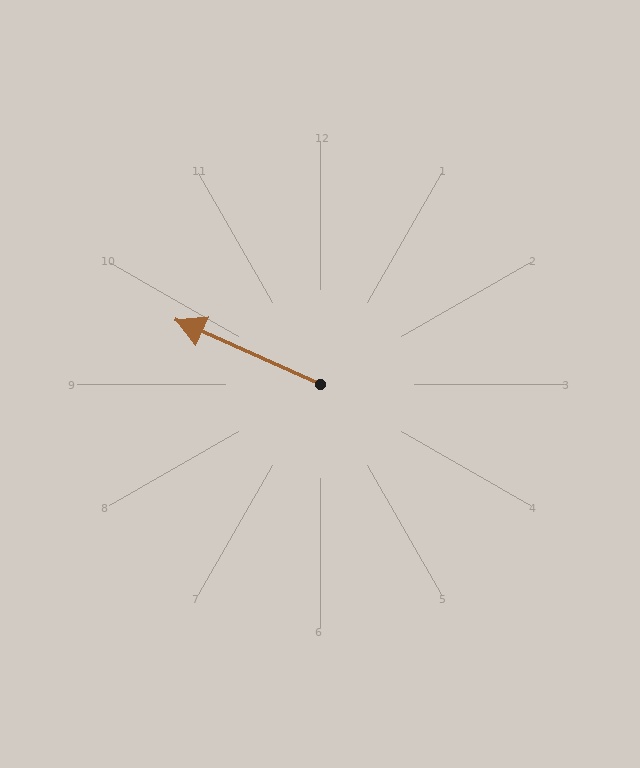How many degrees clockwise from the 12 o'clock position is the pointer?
Approximately 294 degrees.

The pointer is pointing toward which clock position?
Roughly 10 o'clock.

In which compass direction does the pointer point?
Northwest.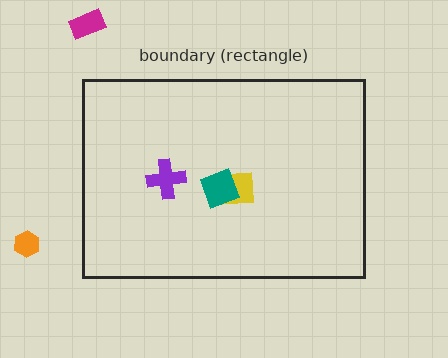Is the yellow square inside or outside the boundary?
Inside.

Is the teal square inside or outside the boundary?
Inside.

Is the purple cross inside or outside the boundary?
Inside.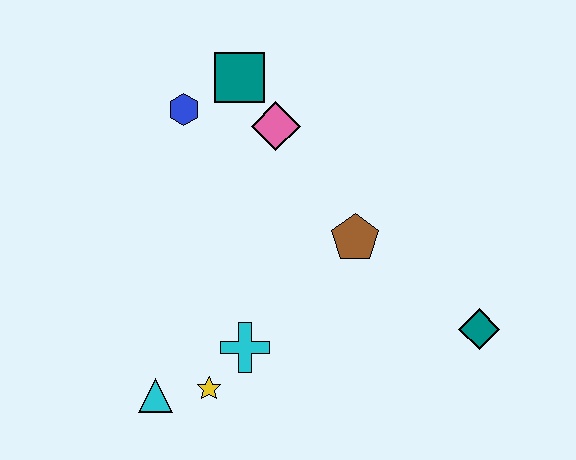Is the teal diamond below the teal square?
Yes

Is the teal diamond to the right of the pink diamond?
Yes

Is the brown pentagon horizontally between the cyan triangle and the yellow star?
No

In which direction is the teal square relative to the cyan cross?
The teal square is above the cyan cross.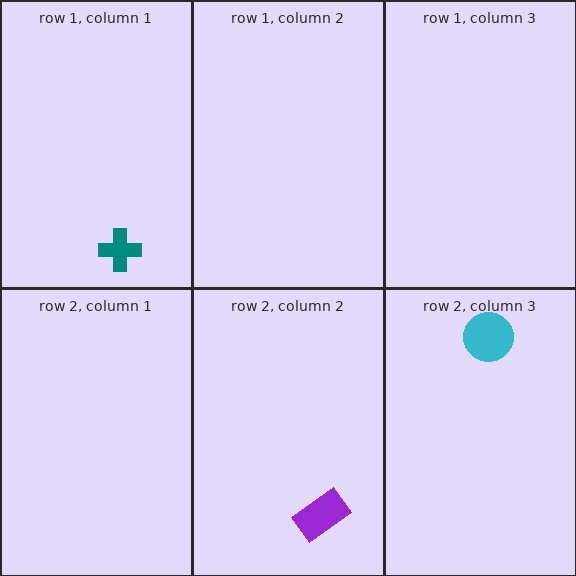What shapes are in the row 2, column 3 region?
The cyan circle.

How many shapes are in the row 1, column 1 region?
1.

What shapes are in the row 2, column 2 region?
The purple rectangle.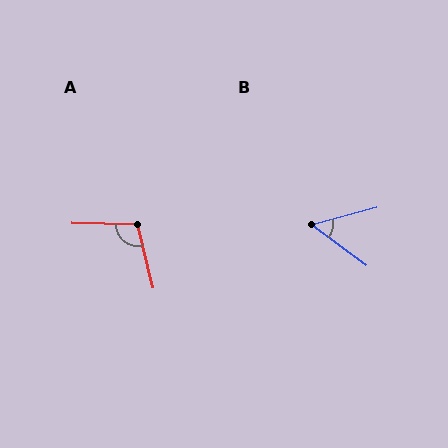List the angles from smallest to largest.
B (52°), A (105°).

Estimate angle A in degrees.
Approximately 105 degrees.